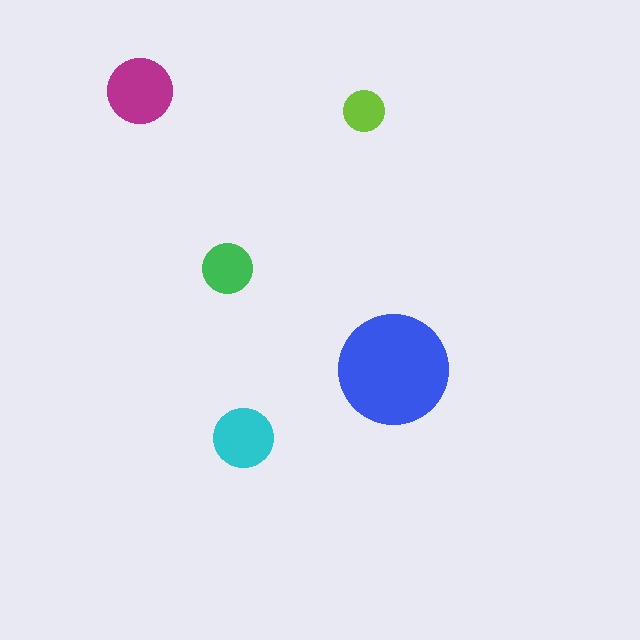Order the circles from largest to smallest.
the blue one, the magenta one, the cyan one, the green one, the lime one.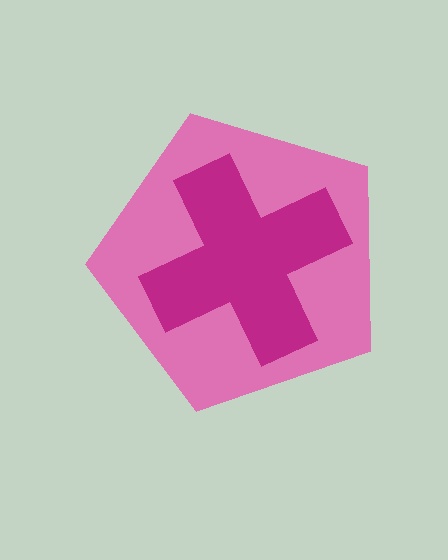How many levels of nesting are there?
2.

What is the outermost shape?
The pink pentagon.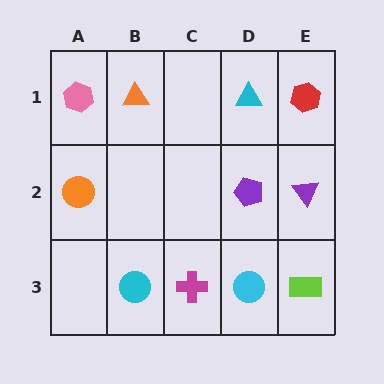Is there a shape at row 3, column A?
No, that cell is empty.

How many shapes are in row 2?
3 shapes.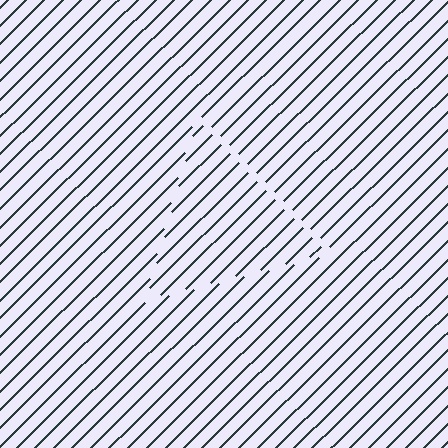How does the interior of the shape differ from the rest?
The interior of the shape contains the same grating, shifted by half a period — the contour is defined by the phase discontinuity where line-ends from the inner and outer gratings abut.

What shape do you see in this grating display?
An illusory triangle. The interior of the shape contains the same grating, shifted by half a period — the contour is defined by the phase discontinuity where line-ends from the inner and outer gratings abut.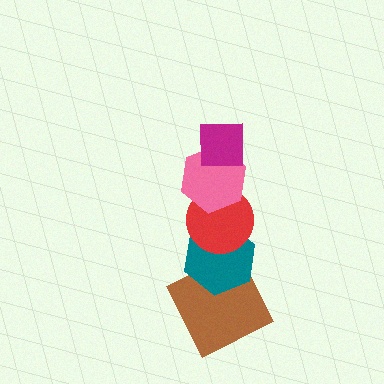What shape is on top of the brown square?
The teal hexagon is on top of the brown square.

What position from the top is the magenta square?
The magenta square is 1st from the top.